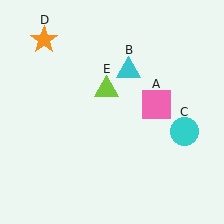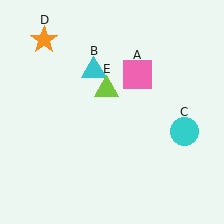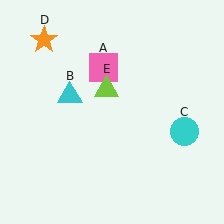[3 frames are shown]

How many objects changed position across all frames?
2 objects changed position: pink square (object A), cyan triangle (object B).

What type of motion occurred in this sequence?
The pink square (object A), cyan triangle (object B) rotated counterclockwise around the center of the scene.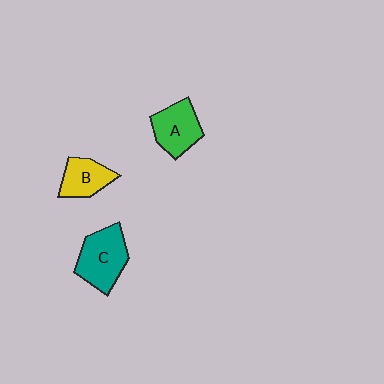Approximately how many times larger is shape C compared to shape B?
Approximately 1.5 times.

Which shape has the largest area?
Shape C (teal).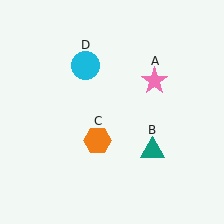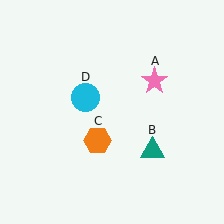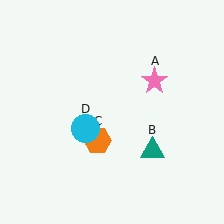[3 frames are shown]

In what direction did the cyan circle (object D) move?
The cyan circle (object D) moved down.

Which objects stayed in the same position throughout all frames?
Pink star (object A) and teal triangle (object B) and orange hexagon (object C) remained stationary.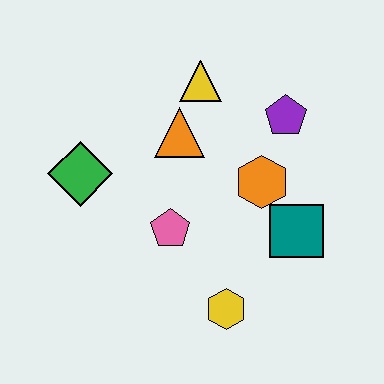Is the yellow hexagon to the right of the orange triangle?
Yes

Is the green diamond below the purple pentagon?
Yes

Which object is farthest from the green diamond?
The teal square is farthest from the green diamond.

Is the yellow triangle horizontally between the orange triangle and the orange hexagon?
Yes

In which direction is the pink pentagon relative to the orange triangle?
The pink pentagon is below the orange triangle.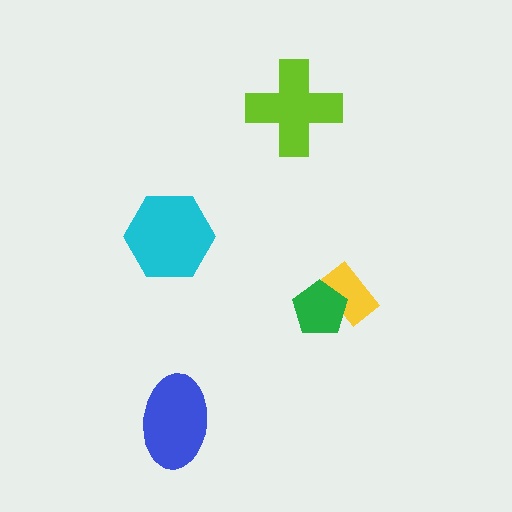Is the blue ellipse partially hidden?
No, no other shape covers it.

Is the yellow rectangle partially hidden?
Yes, it is partially covered by another shape.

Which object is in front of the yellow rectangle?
The green pentagon is in front of the yellow rectangle.